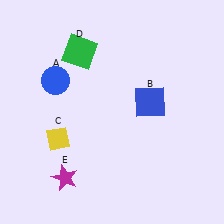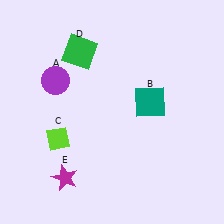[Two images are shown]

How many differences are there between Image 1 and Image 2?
There are 3 differences between the two images.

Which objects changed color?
A changed from blue to purple. B changed from blue to teal. C changed from yellow to lime.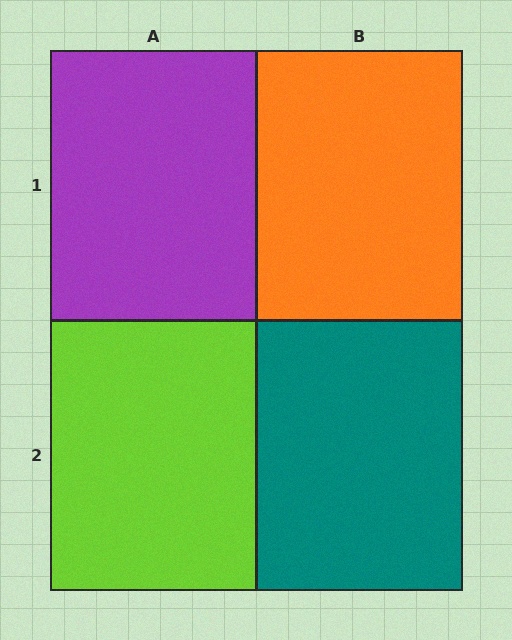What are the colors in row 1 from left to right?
Purple, orange.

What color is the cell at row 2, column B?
Teal.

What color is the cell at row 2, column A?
Lime.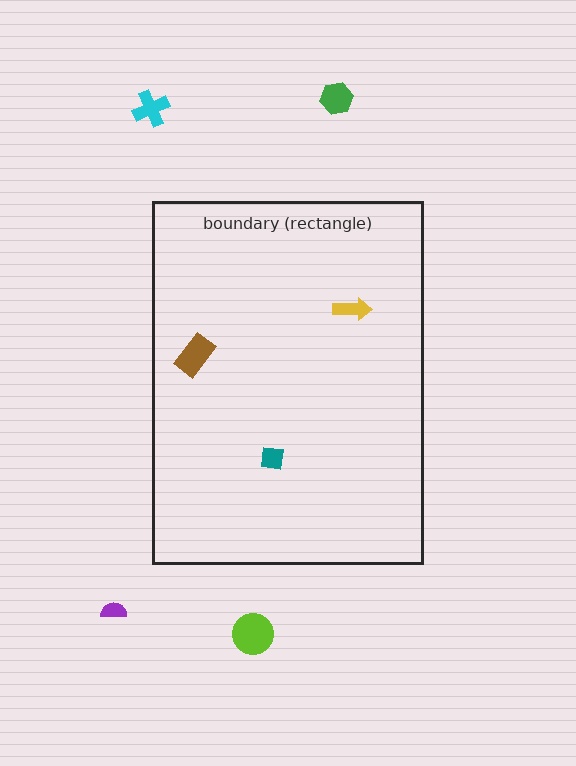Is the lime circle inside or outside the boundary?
Outside.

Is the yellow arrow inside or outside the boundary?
Inside.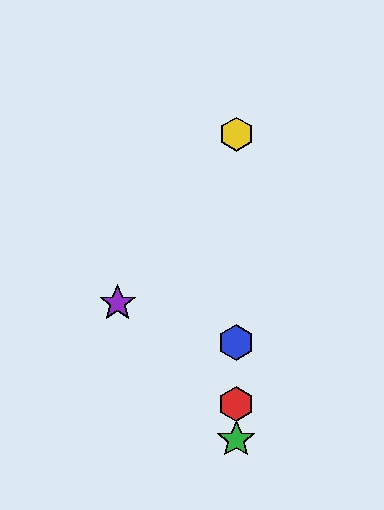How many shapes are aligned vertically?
4 shapes (the red hexagon, the blue hexagon, the green star, the yellow hexagon) are aligned vertically.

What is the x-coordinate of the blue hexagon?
The blue hexagon is at x≈236.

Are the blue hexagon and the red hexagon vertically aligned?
Yes, both are at x≈236.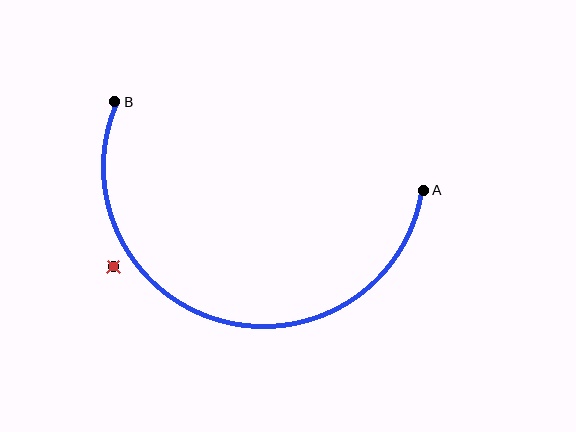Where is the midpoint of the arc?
The arc midpoint is the point on the curve farthest from the straight line joining A and B. It sits below that line.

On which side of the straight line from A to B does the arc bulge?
The arc bulges below the straight line connecting A and B.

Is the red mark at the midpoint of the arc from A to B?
No — the red mark does not lie on the arc at all. It sits slightly outside the curve.